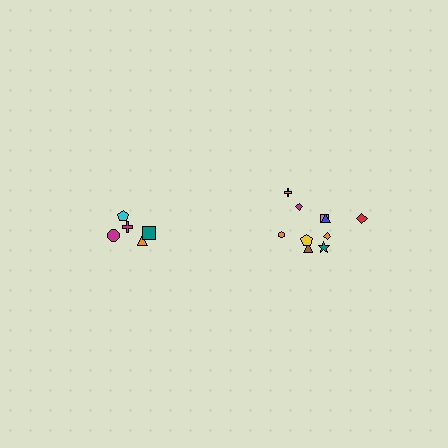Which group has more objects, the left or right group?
The right group.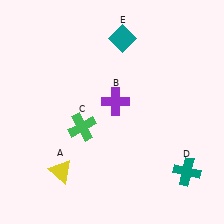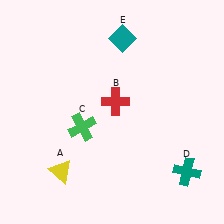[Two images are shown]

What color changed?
The cross (B) changed from purple in Image 1 to red in Image 2.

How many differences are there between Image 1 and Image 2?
There is 1 difference between the two images.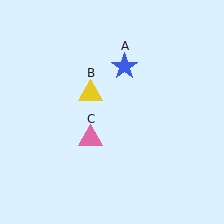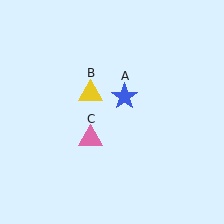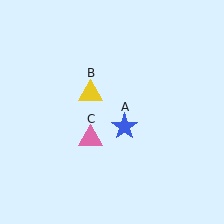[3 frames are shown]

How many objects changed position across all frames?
1 object changed position: blue star (object A).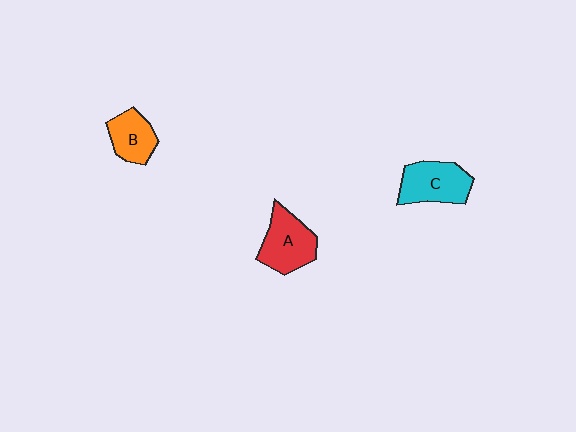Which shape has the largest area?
Shape A (red).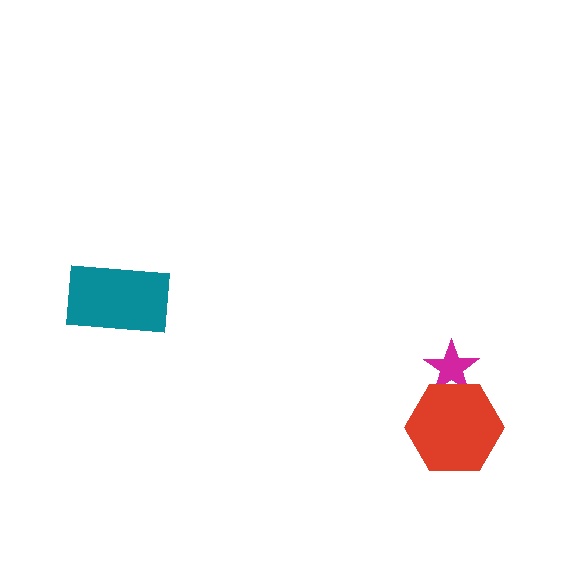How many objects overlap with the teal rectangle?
0 objects overlap with the teal rectangle.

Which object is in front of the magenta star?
The red hexagon is in front of the magenta star.